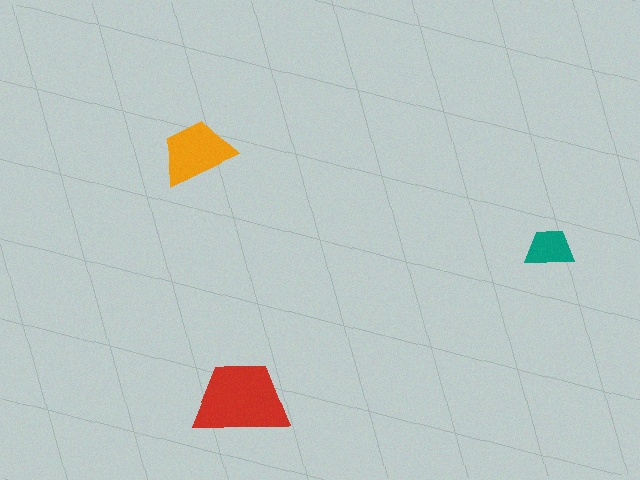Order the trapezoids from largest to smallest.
the red one, the orange one, the teal one.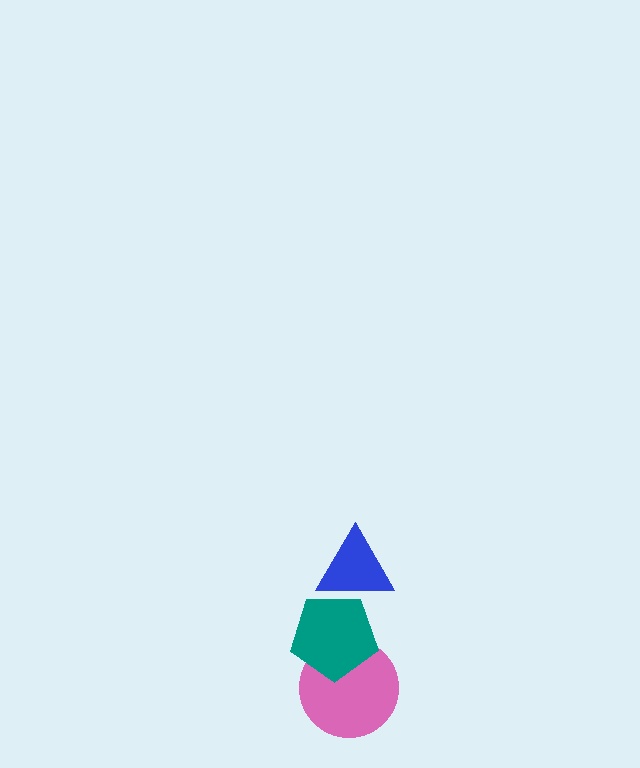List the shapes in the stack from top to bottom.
From top to bottom: the blue triangle, the teal pentagon, the pink circle.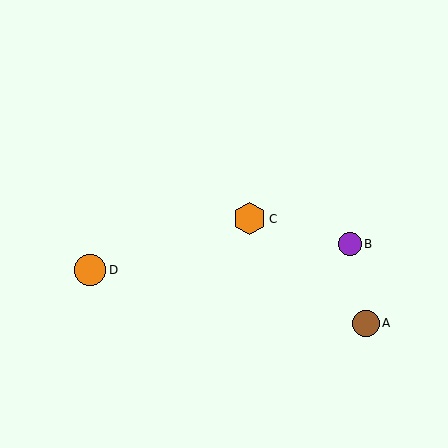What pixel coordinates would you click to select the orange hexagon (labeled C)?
Click at (250, 219) to select the orange hexagon C.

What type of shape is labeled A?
Shape A is a brown circle.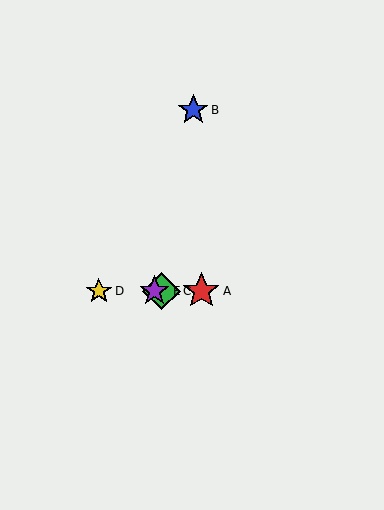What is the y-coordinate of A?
Object A is at y≈291.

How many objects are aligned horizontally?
4 objects (A, C, D, E) are aligned horizontally.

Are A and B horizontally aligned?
No, A is at y≈291 and B is at y≈110.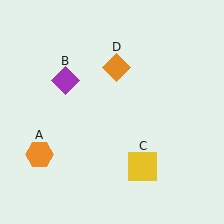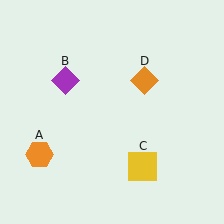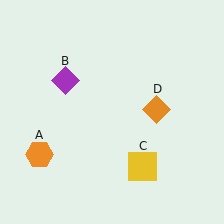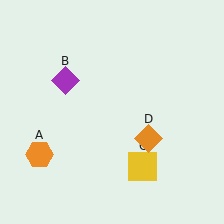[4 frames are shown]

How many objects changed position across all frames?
1 object changed position: orange diamond (object D).